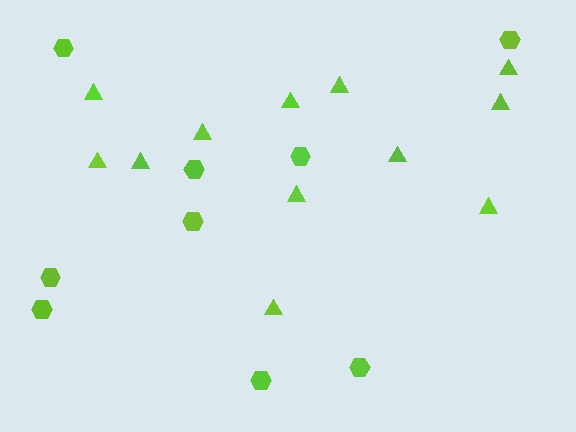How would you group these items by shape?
There are 2 groups: one group of triangles (12) and one group of hexagons (9).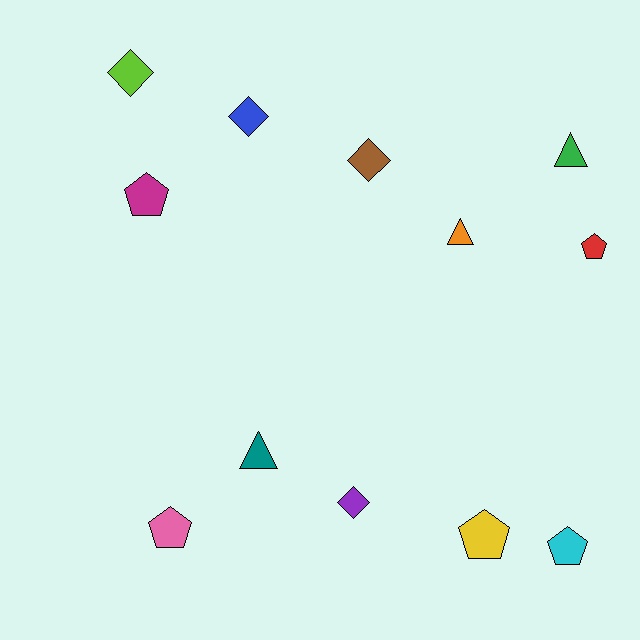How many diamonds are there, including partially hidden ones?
There are 4 diamonds.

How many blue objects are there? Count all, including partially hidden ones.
There is 1 blue object.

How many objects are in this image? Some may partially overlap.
There are 12 objects.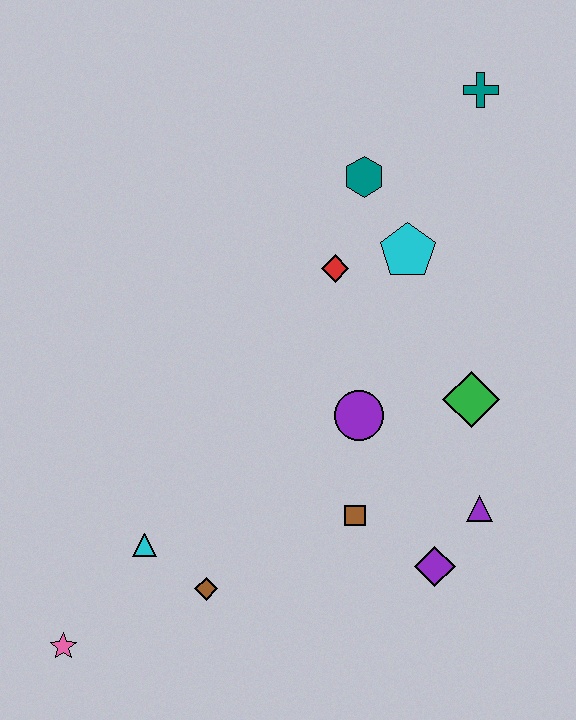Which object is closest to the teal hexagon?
The cyan pentagon is closest to the teal hexagon.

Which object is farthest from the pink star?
The teal cross is farthest from the pink star.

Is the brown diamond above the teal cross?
No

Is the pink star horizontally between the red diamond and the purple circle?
No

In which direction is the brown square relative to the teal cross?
The brown square is below the teal cross.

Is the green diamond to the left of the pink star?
No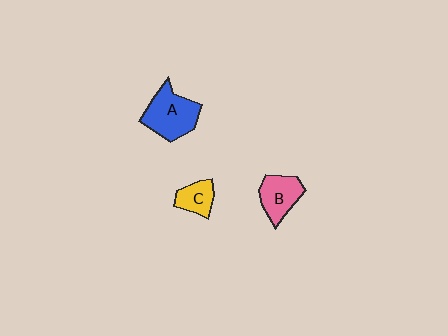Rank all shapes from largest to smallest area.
From largest to smallest: A (blue), B (pink), C (yellow).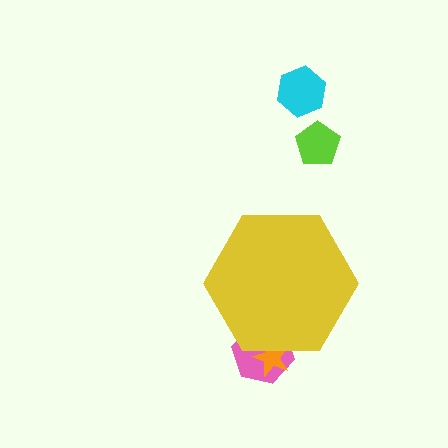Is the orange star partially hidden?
Yes, the orange star is partially hidden behind the yellow hexagon.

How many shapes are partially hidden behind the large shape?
2 shapes are partially hidden.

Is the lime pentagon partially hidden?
No, the lime pentagon is fully visible.